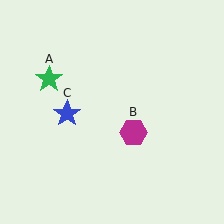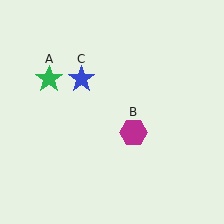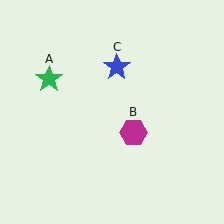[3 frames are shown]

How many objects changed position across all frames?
1 object changed position: blue star (object C).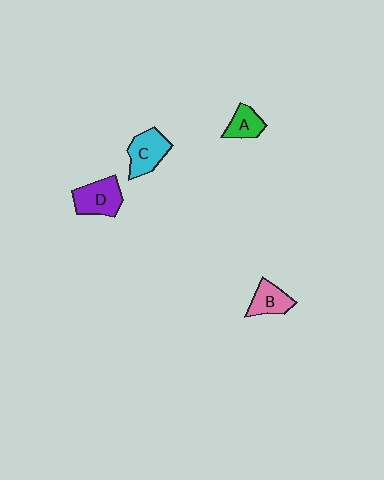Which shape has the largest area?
Shape D (purple).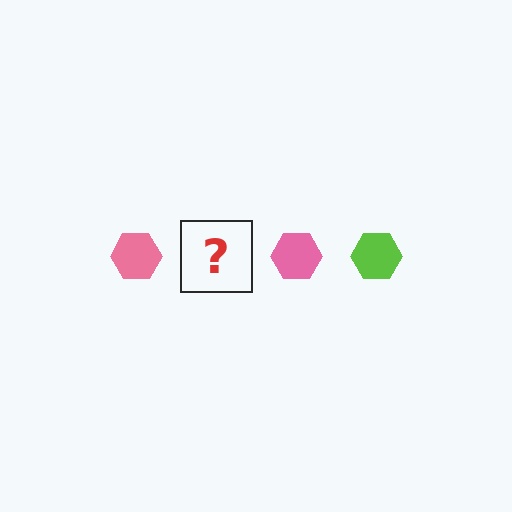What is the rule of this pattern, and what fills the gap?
The rule is that the pattern cycles through pink, lime hexagons. The gap should be filled with a lime hexagon.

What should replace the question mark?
The question mark should be replaced with a lime hexagon.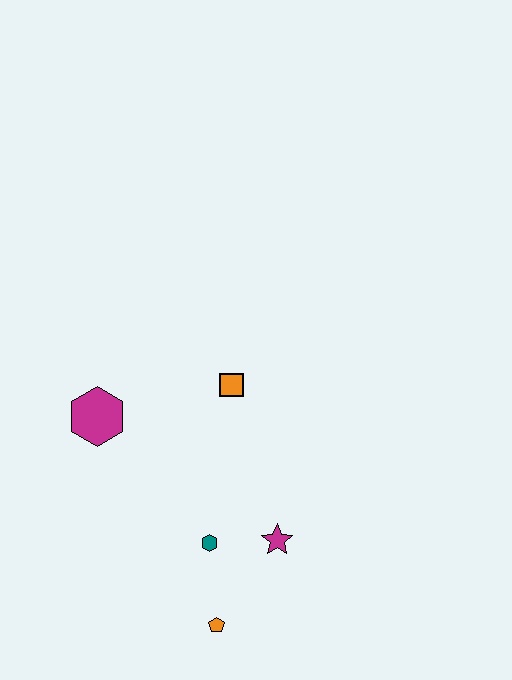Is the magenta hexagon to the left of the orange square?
Yes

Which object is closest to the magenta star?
The teal hexagon is closest to the magenta star.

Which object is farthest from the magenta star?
The magenta hexagon is farthest from the magenta star.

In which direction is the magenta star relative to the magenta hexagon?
The magenta star is to the right of the magenta hexagon.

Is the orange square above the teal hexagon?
Yes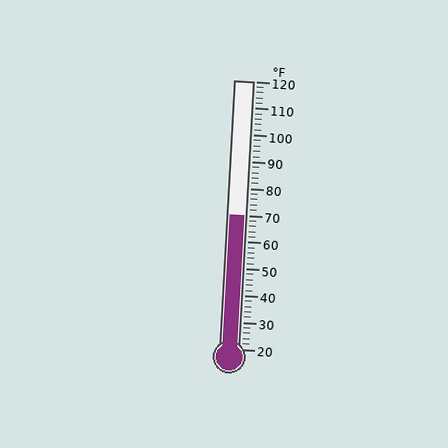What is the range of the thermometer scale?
The thermometer scale ranges from 20°F to 120°F.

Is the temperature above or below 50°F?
The temperature is above 50°F.